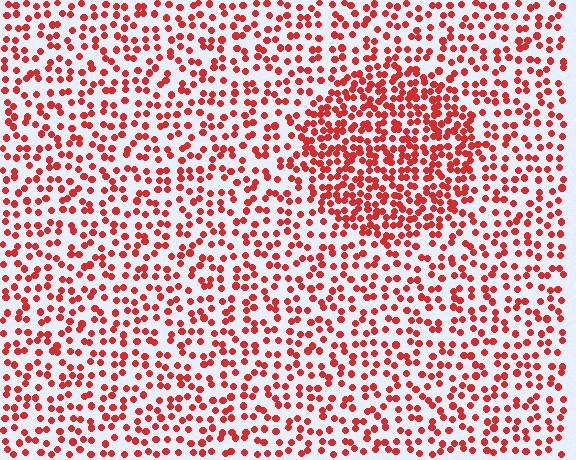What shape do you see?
I see a circle.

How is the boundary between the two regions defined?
The boundary is defined by a change in element density (approximately 1.9x ratio). All elements are the same color, size, and shape.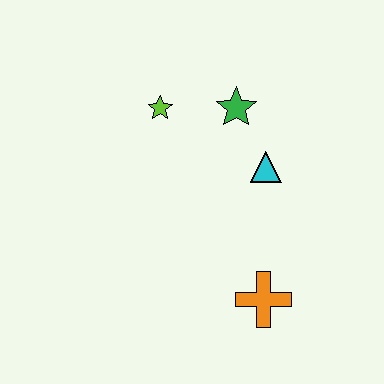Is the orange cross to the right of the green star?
Yes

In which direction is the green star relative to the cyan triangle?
The green star is above the cyan triangle.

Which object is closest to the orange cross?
The cyan triangle is closest to the orange cross.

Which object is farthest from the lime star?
The orange cross is farthest from the lime star.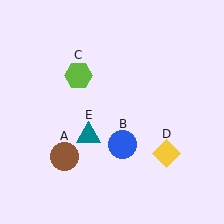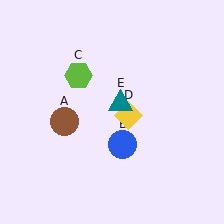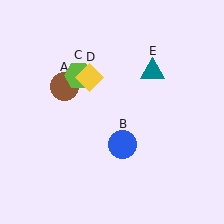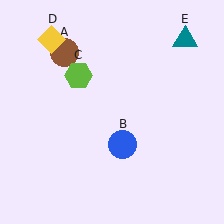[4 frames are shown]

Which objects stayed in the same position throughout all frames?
Blue circle (object B) and lime hexagon (object C) remained stationary.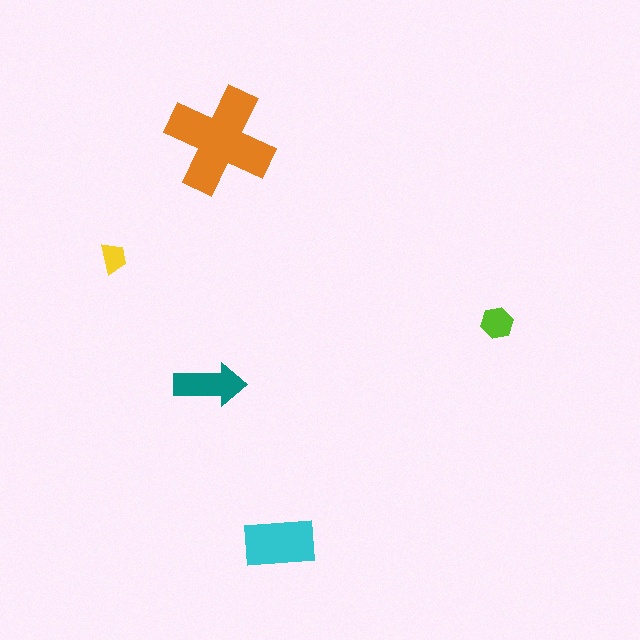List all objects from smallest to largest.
The yellow trapezoid, the lime hexagon, the teal arrow, the cyan rectangle, the orange cross.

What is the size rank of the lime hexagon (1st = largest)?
4th.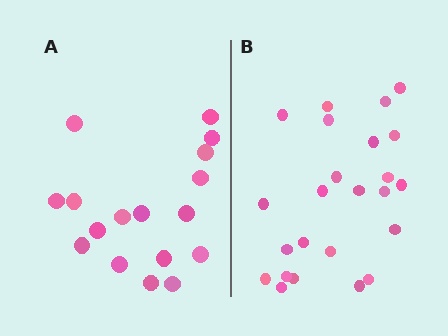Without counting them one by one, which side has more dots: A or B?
Region B (the right region) has more dots.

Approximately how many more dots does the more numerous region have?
Region B has roughly 8 or so more dots than region A.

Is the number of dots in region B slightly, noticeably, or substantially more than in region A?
Region B has noticeably more, but not dramatically so. The ratio is roughly 1.4 to 1.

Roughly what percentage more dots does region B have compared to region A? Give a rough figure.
About 40% more.